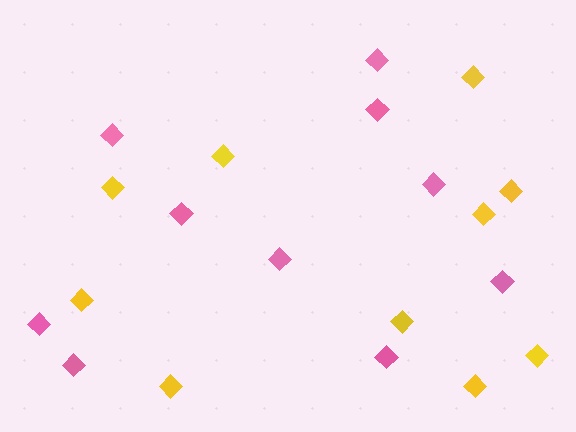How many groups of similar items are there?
There are 2 groups: one group of yellow diamonds (10) and one group of pink diamonds (10).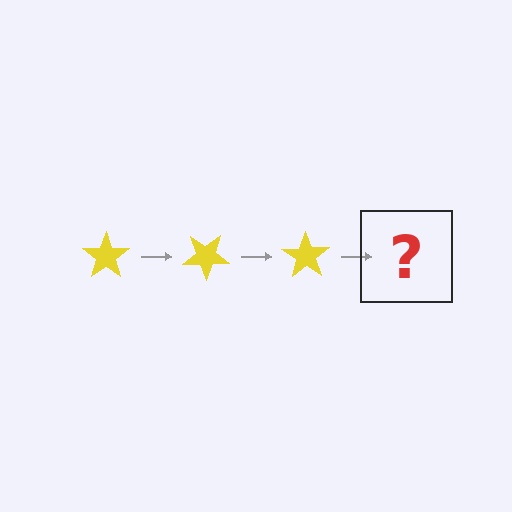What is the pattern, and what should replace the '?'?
The pattern is that the star rotates 35 degrees each step. The '?' should be a yellow star rotated 105 degrees.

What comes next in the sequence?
The next element should be a yellow star rotated 105 degrees.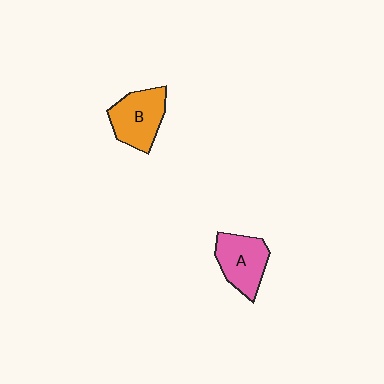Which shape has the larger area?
Shape B (orange).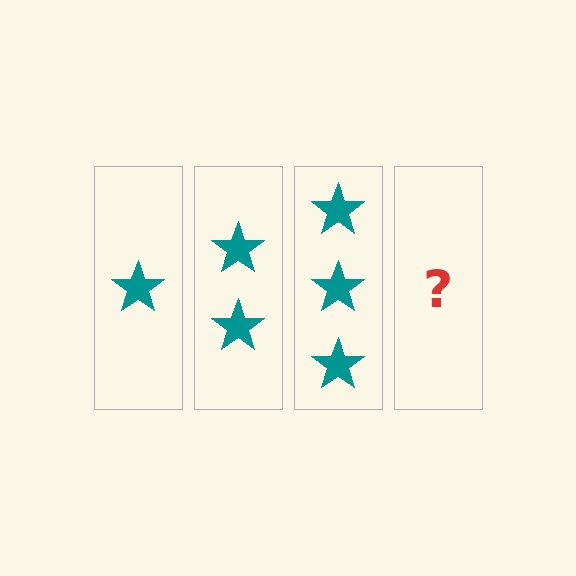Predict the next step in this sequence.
The next step is 4 stars.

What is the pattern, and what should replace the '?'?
The pattern is that each step adds one more star. The '?' should be 4 stars.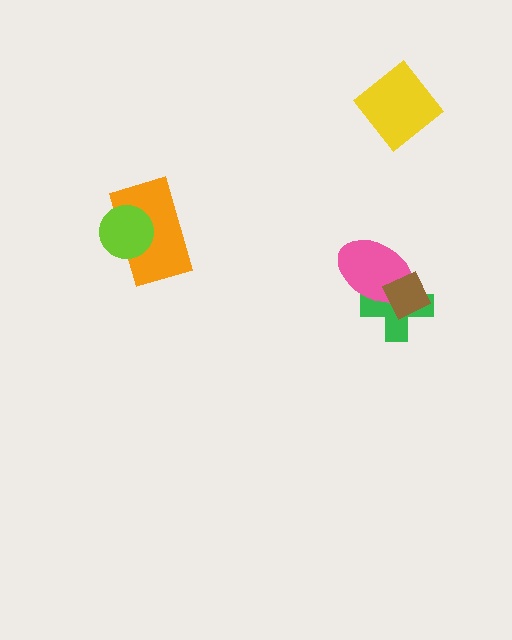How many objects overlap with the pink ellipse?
2 objects overlap with the pink ellipse.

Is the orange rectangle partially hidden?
Yes, it is partially covered by another shape.